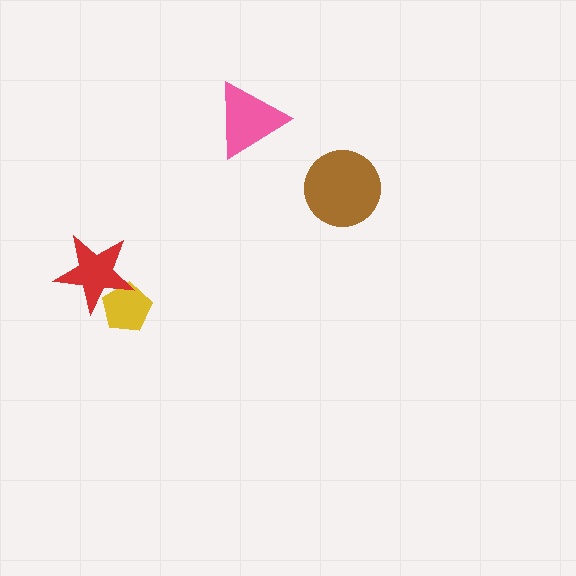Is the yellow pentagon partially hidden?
Yes, it is partially covered by another shape.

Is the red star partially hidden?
No, no other shape covers it.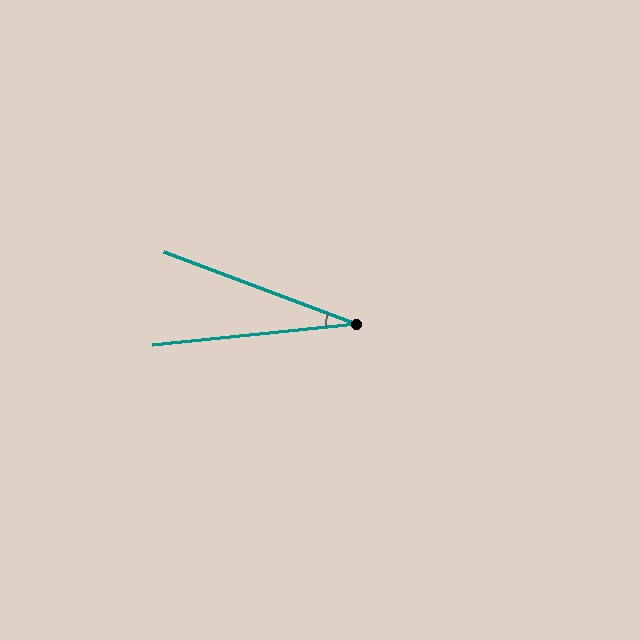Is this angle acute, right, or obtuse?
It is acute.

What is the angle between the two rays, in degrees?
Approximately 27 degrees.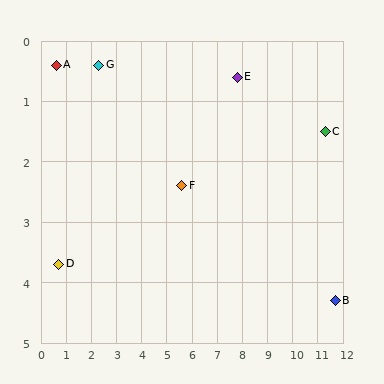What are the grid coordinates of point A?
Point A is at approximately (0.6, 0.4).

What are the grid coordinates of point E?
Point E is at approximately (7.8, 0.6).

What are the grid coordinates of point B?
Point B is at approximately (11.7, 4.3).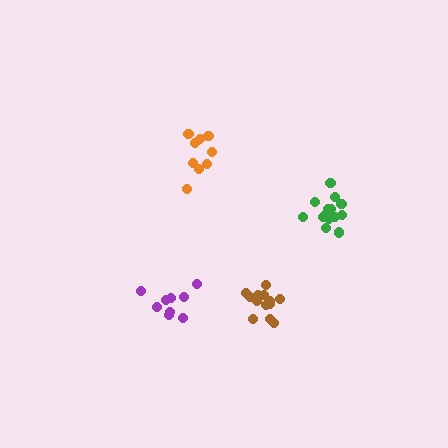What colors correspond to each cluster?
The clusters are colored: green, orange, brown, purple.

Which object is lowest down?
The brown cluster is bottommost.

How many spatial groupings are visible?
There are 4 spatial groupings.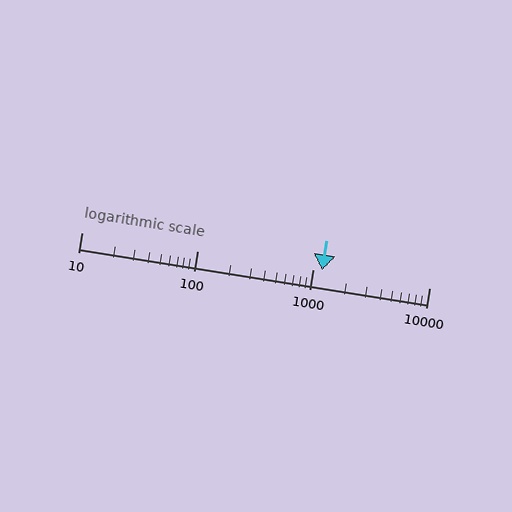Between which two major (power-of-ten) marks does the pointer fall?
The pointer is between 1000 and 10000.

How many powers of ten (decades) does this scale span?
The scale spans 3 decades, from 10 to 10000.